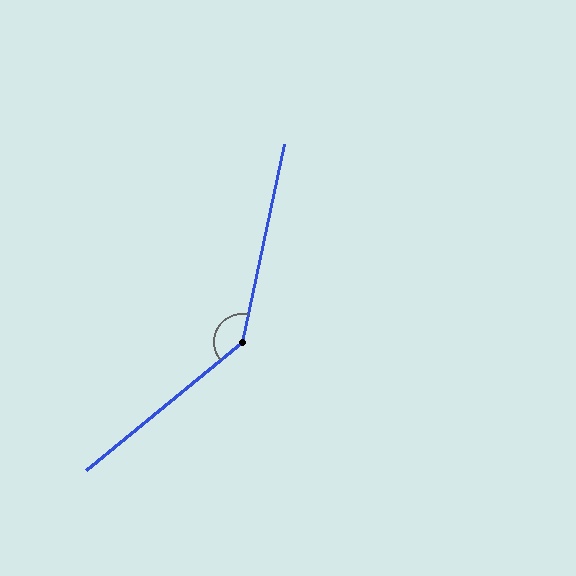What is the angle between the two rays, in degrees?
Approximately 141 degrees.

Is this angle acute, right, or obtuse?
It is obtuse.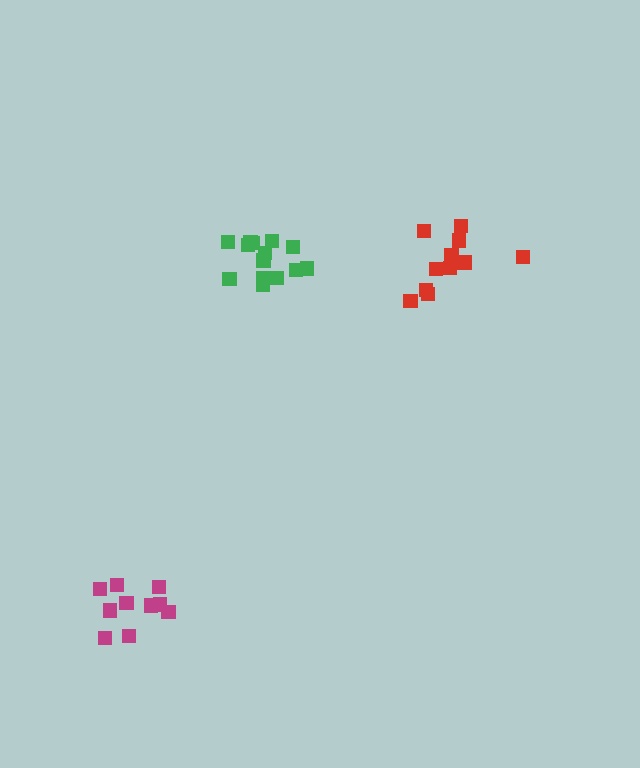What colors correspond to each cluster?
The clusters are colored: magenta, green, red.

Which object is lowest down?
The magenta cluster is bottommost.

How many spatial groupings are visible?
There are 3 spatial groupings.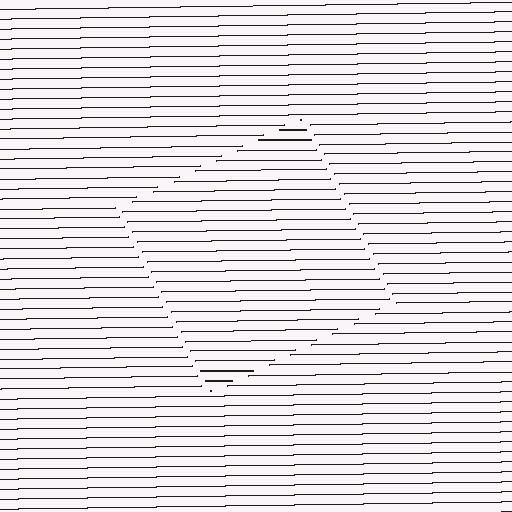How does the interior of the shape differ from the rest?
The interior of the shape contains the same grating, shifted by half a period — the contour is defined by the phase discontinuity where line-ends from the inner and outer gratings abut.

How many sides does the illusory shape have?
4 sides — the line-ends trace a square.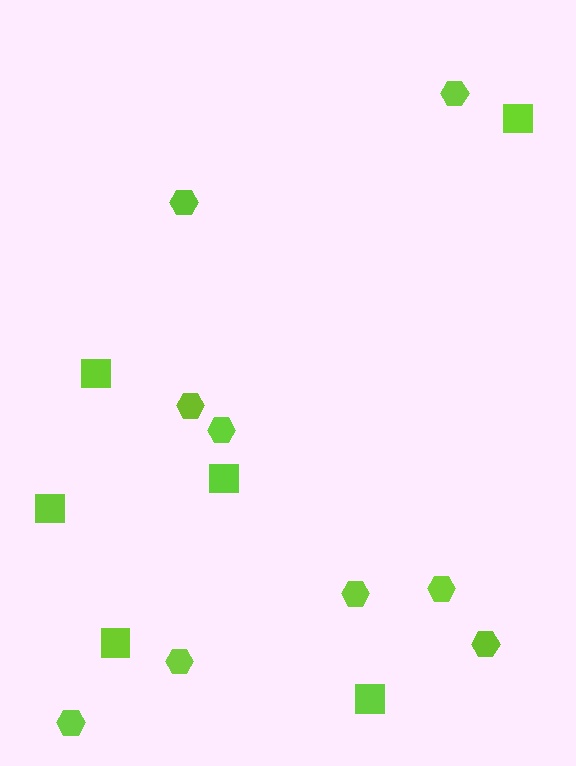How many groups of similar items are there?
There are 2 groups: one group of squares (6) and one group of hexagons (9).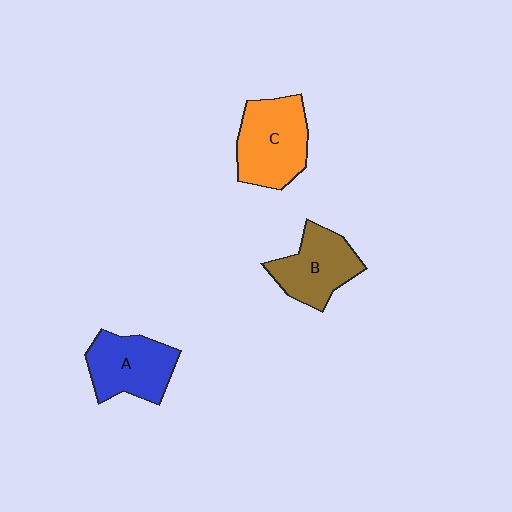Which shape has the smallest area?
Shape B (brown).